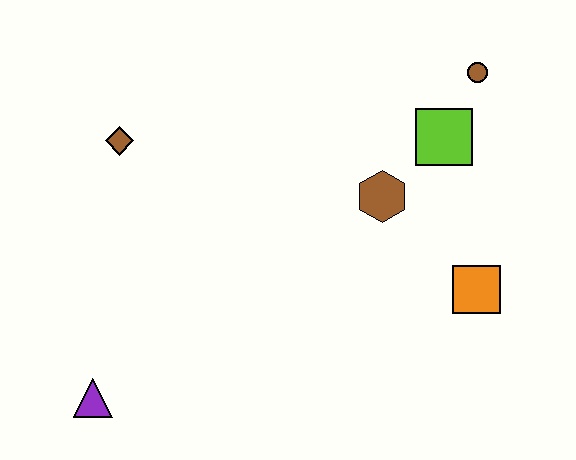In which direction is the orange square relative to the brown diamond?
The orange square is to the right of the brown diamond.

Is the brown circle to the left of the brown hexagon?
No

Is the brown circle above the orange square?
Yes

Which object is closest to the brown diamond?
The purple triangle is closest to the brown diamond.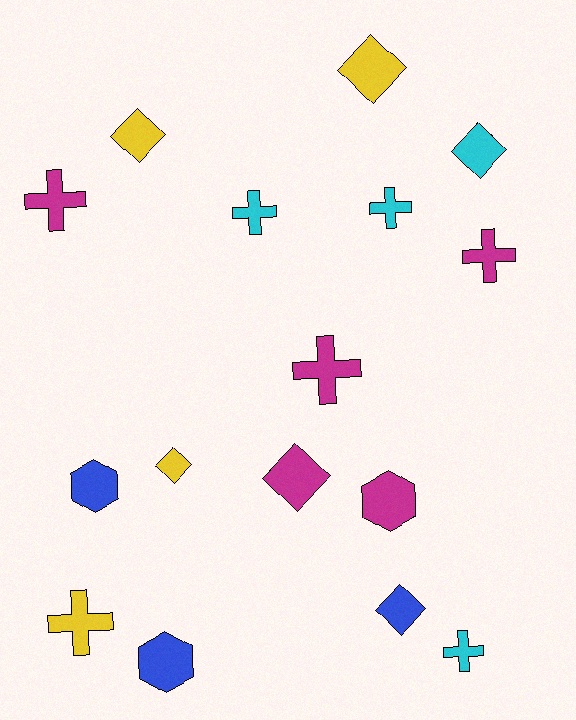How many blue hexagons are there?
There are 2 blue hexagons.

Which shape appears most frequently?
Cross, with 7 objects.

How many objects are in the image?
There are 16 objects.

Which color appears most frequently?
Magenta, with 5 objects.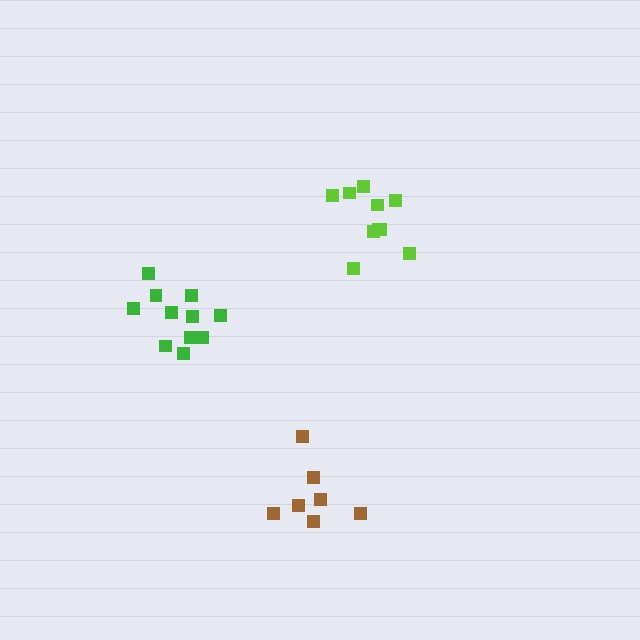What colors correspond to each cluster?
The clusters are colored: lime, green, brown.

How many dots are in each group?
Group 1: 10 dots, Group 2: 11 dots, Group 3: 7 dots (28 total).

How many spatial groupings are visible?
There are 3 spatial groupings.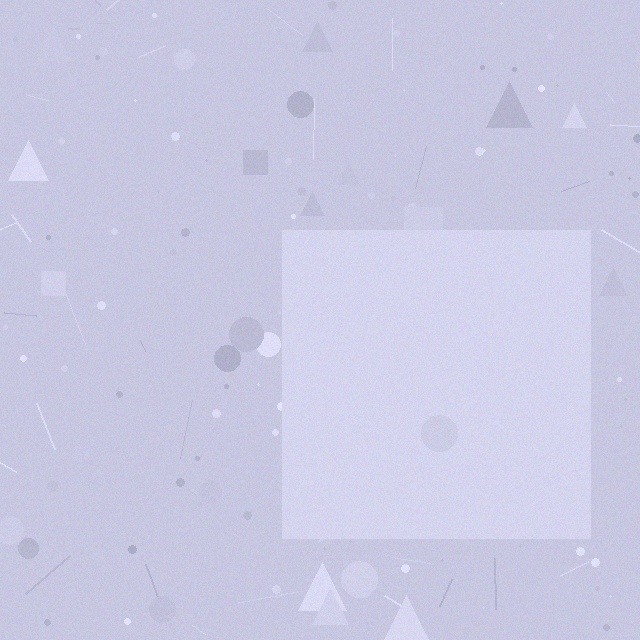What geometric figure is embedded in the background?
A square is embedded in the background.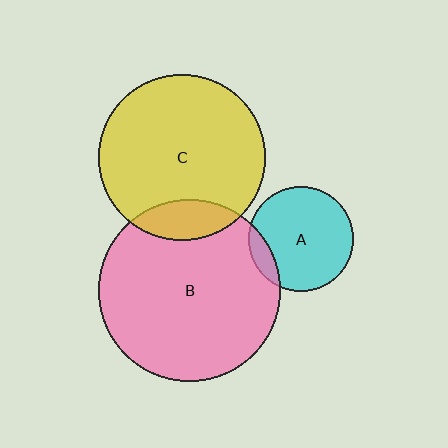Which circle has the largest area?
Circle B (pink).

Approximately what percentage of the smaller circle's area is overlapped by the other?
Approximately 10%.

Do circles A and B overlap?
Yes.